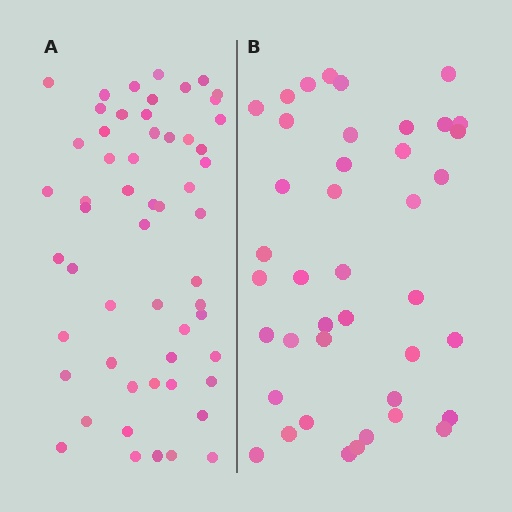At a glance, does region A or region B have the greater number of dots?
Region A (the left region) has more dots.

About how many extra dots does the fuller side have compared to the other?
Region A has approximately 15 more dots than region B.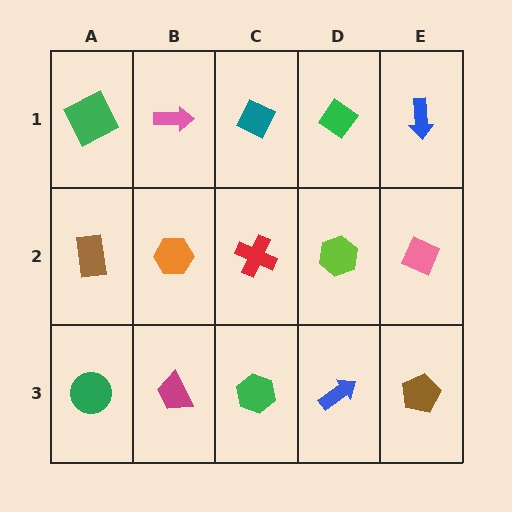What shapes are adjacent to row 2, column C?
A teal diamond (row 1, column C), a green hexagon (row 3, column C), an orange hexagon (row 2, column B), a lime hexagon (row 2, column D).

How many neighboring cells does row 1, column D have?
3.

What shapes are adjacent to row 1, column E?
A pink diamond (row 2, column E), a green diamond (row 1, column D).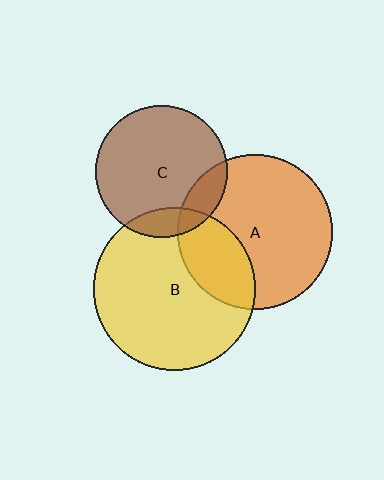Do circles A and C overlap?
Yes.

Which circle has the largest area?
Circle B (yellow).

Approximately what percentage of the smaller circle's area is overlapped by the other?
Approximately 15%.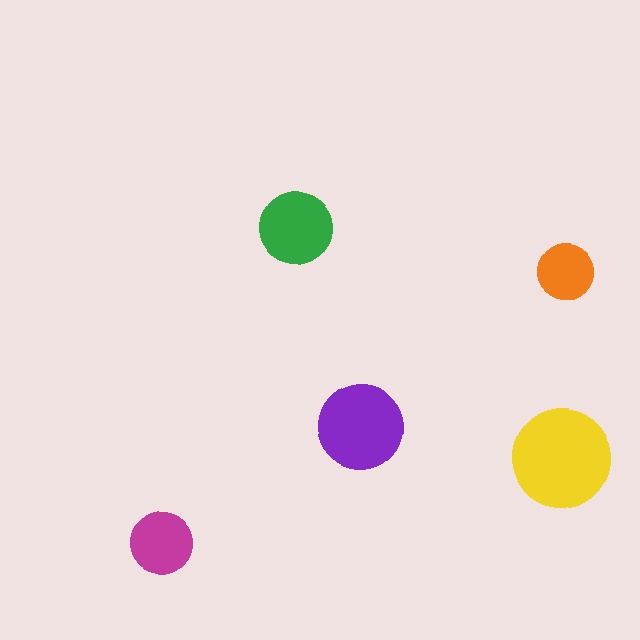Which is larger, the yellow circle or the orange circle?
The yellow one.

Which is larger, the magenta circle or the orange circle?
The magenta one.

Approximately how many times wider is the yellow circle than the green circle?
About 1.5 times wider.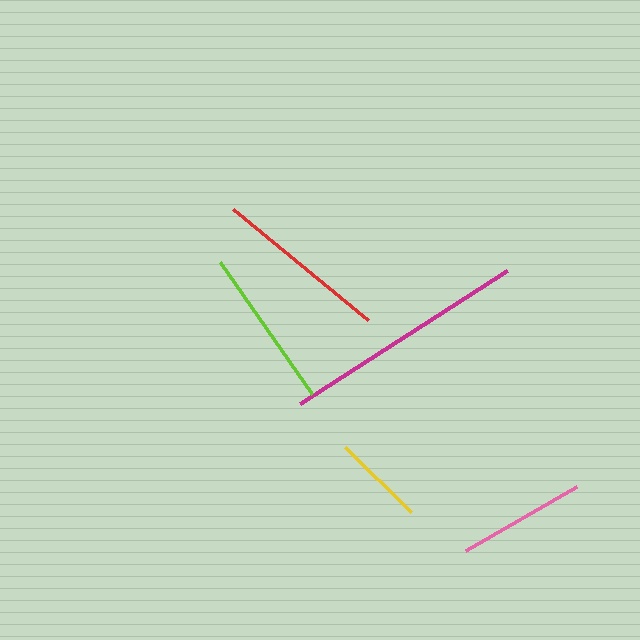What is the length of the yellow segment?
The yellow segment is approximately 93 pixels long.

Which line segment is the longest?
The magenta line is the longest at approximately 245 pixels.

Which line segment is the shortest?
The yellow line is the shortest at approximately 93 pixels.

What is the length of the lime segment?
The lime segment is approximately 160 pixels long.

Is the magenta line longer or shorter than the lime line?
The magenta line is longer than the lime line.